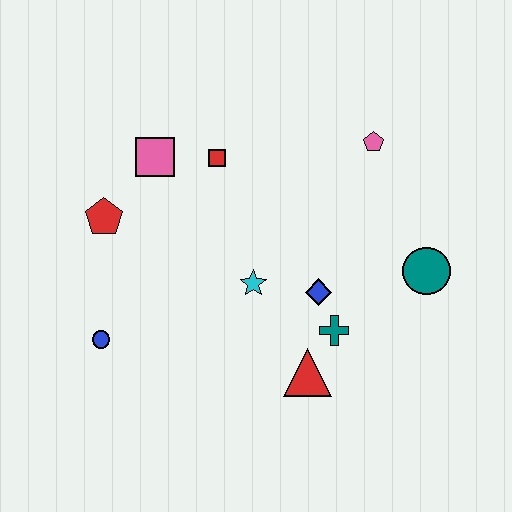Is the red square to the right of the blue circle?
Yes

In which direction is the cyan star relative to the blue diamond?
The cyan star is to the left of the blue diamond.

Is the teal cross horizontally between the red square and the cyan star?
No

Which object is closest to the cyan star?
The blue diamond is closest to the cyan star.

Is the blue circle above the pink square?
No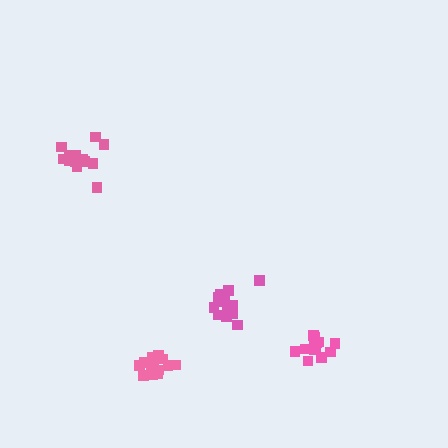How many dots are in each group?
Group 1: 17 dots, Group 2: 13 dots, Group 3: 15 dots, Group 4: 16 dots (61 total).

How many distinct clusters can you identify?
There are 4 distinct clusters.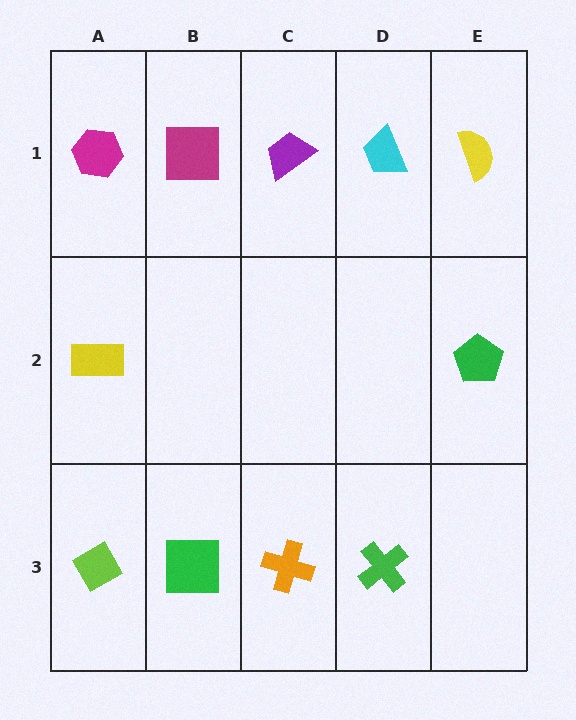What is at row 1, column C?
A purple trapezoid.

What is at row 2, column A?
A yellow rectangle.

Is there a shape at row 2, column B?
No, that cell is empty.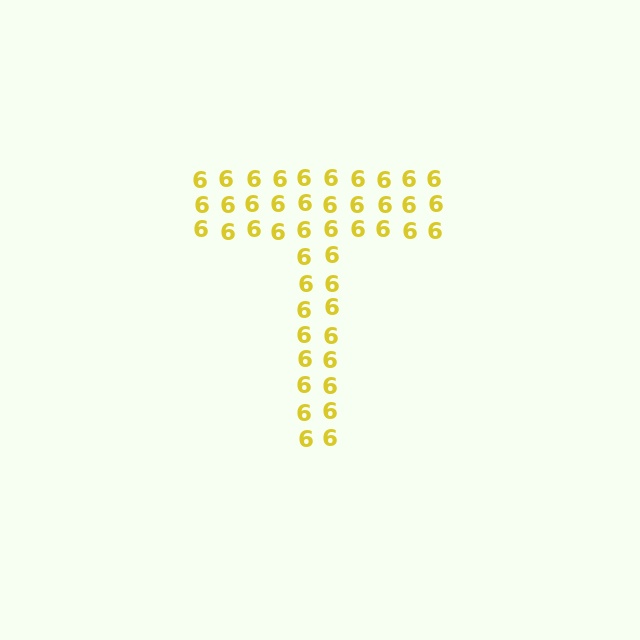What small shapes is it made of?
It is made of small digit 6's.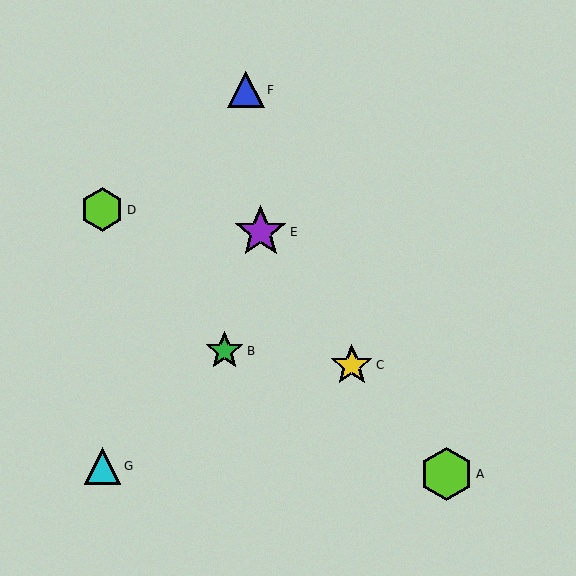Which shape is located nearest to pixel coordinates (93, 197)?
The lime hexagon (labeled D) at (102, 210) is nearest to that location.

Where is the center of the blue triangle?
The center of the blue triangle is at (246, 90).